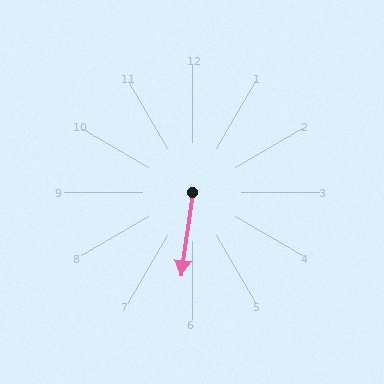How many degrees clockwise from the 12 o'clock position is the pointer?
Approximately 188 degrees.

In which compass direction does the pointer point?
South.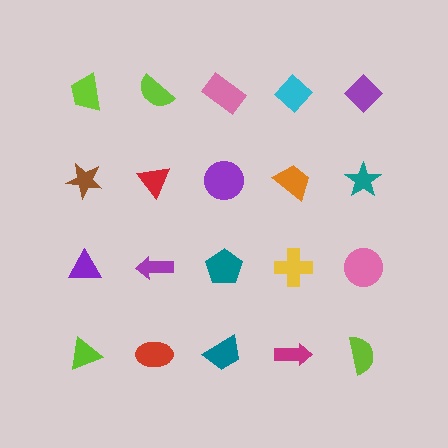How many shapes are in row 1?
5 shapes.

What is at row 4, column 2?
A red ellipse.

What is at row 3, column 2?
A purple arrow.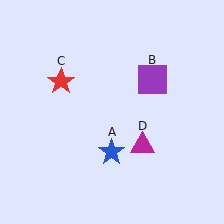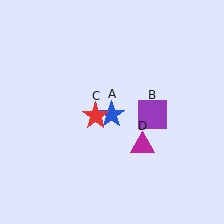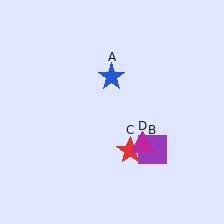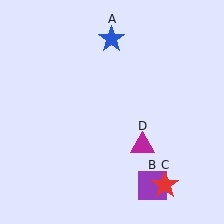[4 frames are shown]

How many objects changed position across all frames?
3 objects changed position: blue star (object A), purple square (object B), red star (object C).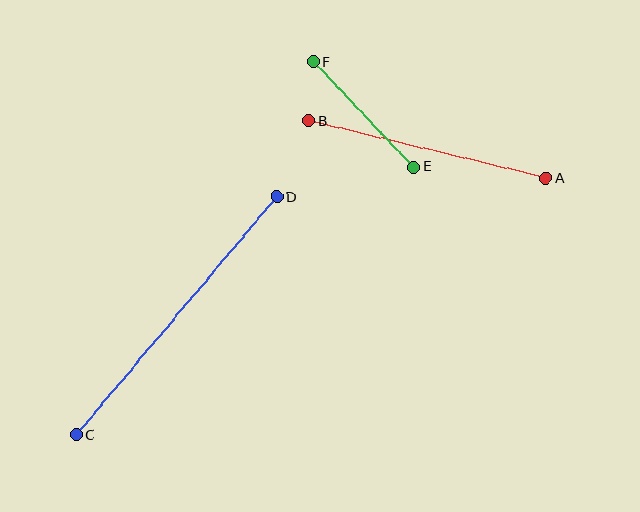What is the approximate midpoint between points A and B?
The midpoint is at approximately (427, 150) pixels.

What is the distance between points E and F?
The distance is approximately 145 pixels.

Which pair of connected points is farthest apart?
Points C and D are farthest apart.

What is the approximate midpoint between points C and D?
The midpoint is at approximately (177, 316) pixels.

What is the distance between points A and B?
The distance is approximately 244 pixels.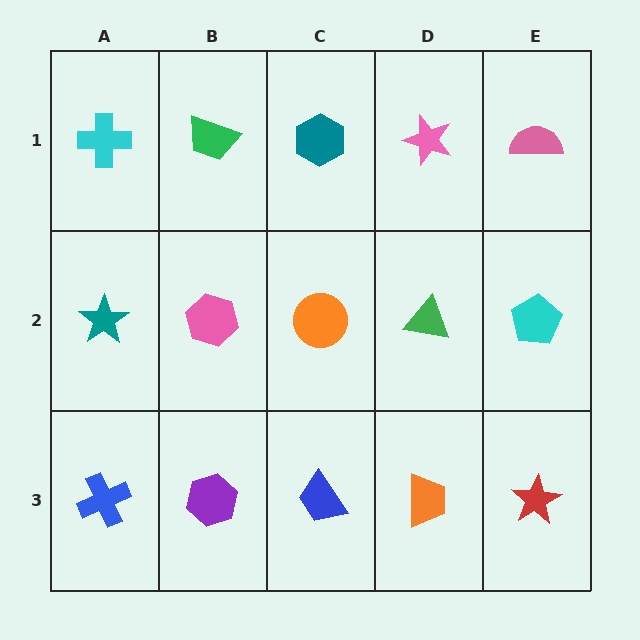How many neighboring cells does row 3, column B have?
3.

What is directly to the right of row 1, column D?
A pink semicircle.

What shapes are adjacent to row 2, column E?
A pink semicircle (row 1, column E), a red star (row 3, column E), a green triangle (row 2, column D).